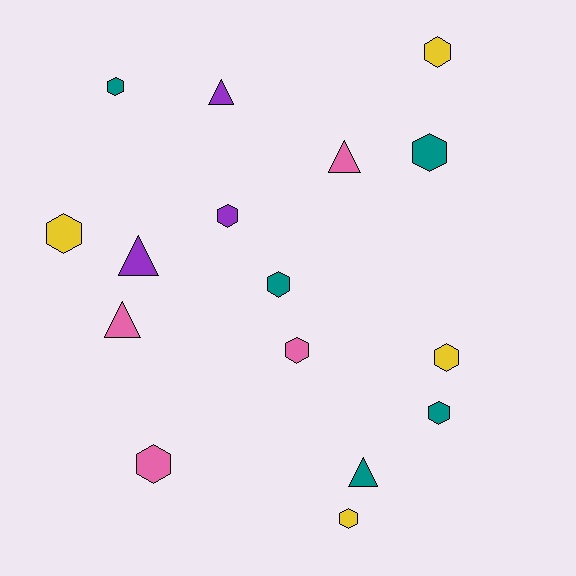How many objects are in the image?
There are 16 objects.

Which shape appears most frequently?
Hexagon, with 11 objects.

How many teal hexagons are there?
There are 4 teal hexagons.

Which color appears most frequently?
Teal, with 5 objects.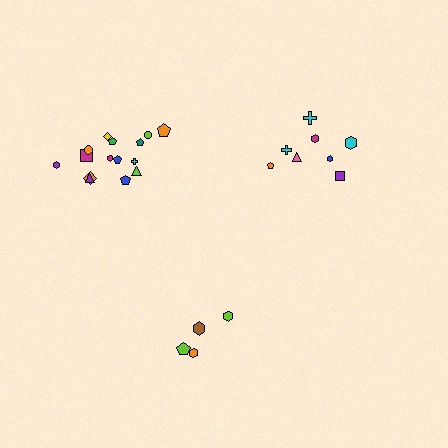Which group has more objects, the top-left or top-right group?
The top-left group.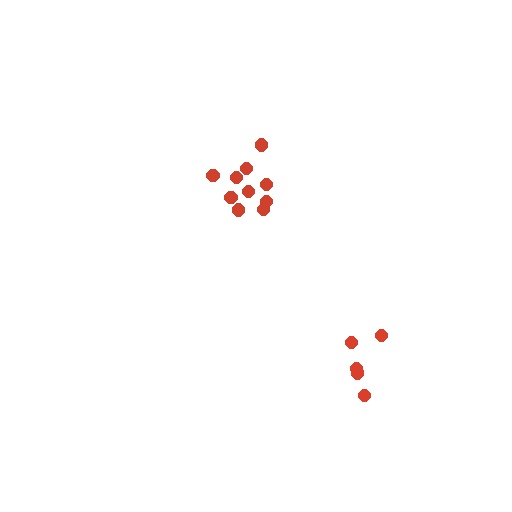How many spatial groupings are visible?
There are 2 spatial groupings.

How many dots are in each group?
Group 1: 10 dots, Group 2: 5 dots (15 total).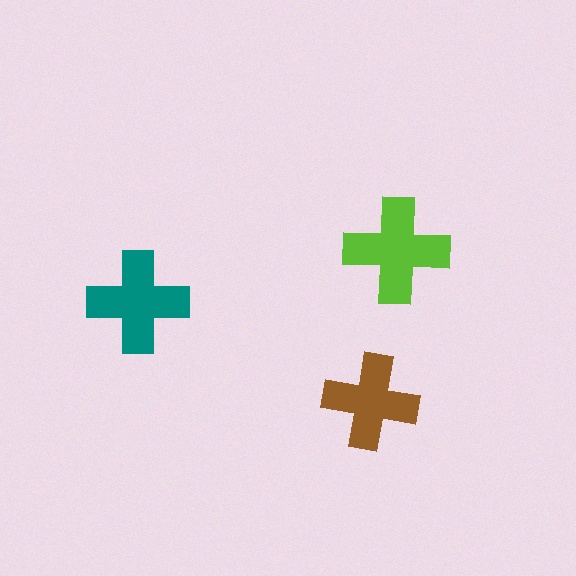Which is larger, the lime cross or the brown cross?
The lime one.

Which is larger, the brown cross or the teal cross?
The teal one.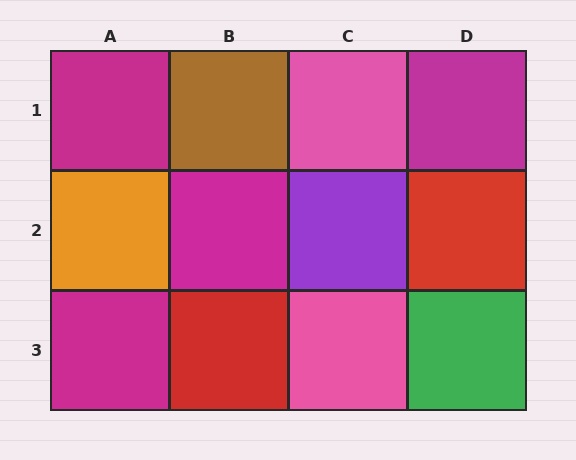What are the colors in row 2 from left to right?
Orange, magenta, purple, red.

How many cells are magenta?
4 cells are magenta.